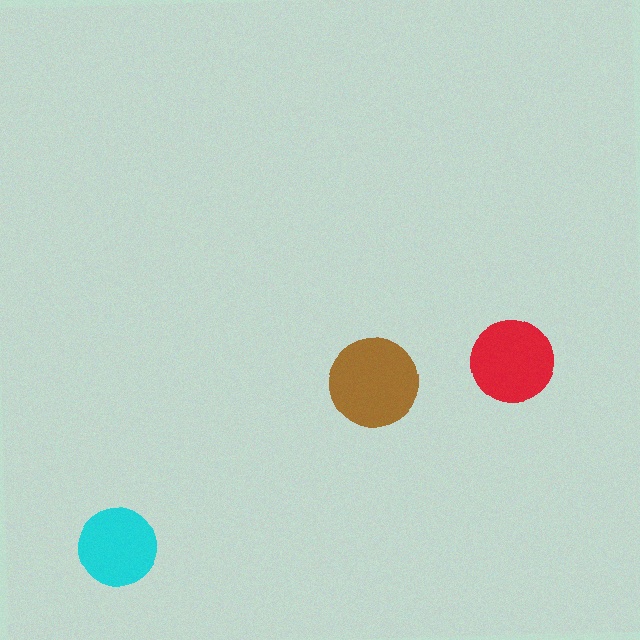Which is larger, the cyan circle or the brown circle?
The brown one.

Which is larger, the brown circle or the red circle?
The brown one.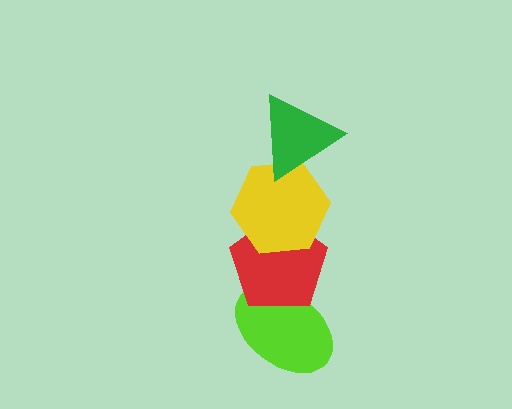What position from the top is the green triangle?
The green triangle is 1st from the top.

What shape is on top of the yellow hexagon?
The green triangle is on top of the yellow hexagon.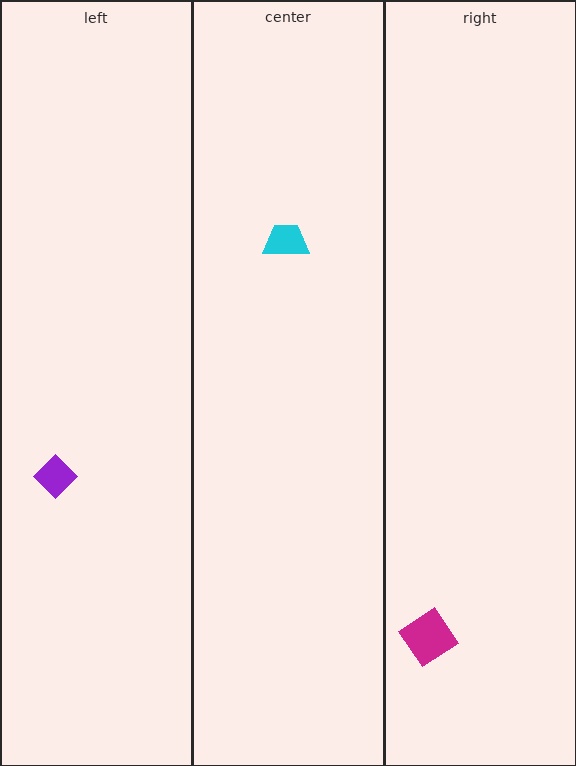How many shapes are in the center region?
1.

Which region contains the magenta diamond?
The right region.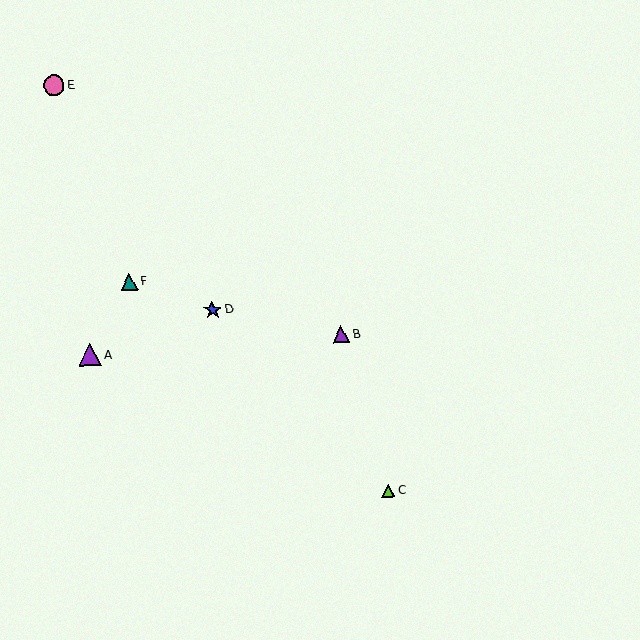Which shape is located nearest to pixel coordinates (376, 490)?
The lime triangle (labeled C) at (388, 490) is nearest to that location.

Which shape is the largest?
The purple triangle (labeled A) is the largest.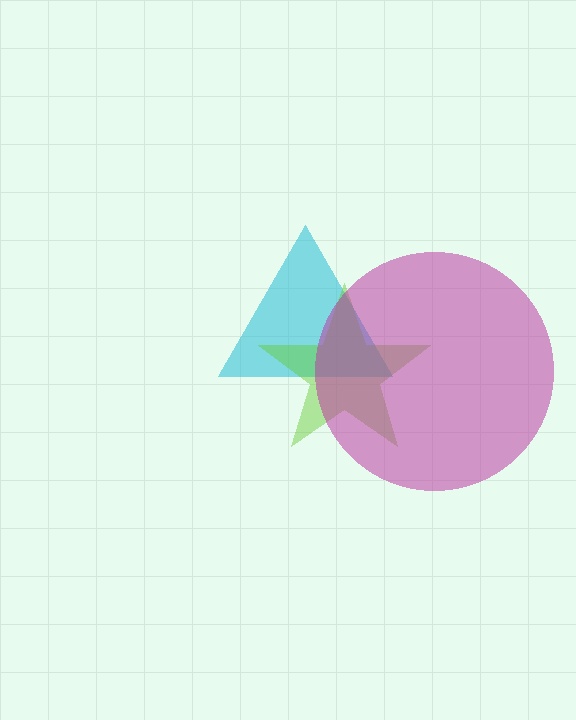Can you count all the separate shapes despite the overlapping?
Yes, there are 3 separate shapes.